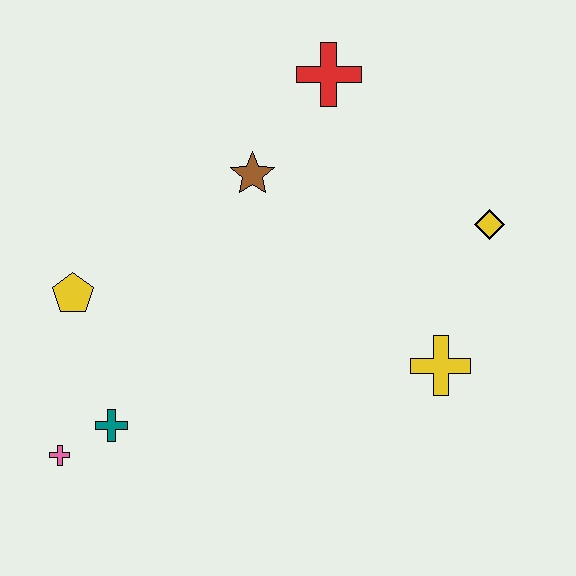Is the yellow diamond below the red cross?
Yes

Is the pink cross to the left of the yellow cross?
Yes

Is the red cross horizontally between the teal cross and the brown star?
No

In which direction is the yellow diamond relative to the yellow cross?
The yellow diamond is above the yellow cross.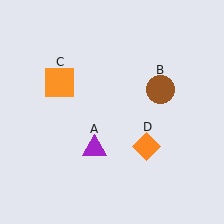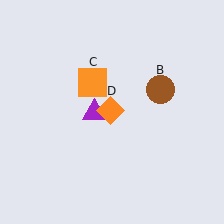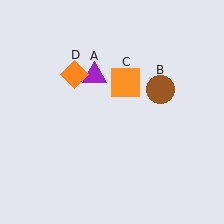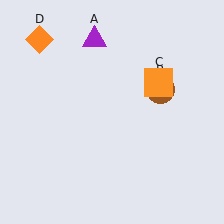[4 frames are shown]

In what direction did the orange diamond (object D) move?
The orange diamond (object D) moved up and to the left.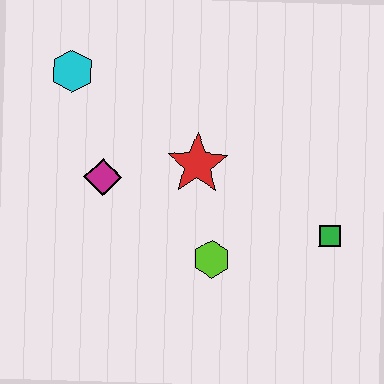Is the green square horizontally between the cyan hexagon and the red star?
No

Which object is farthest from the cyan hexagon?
The green square is farthest from the cyan hexagon.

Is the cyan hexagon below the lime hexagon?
No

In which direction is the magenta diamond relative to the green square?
The magenta diamond is to the left of the green square.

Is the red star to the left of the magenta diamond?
No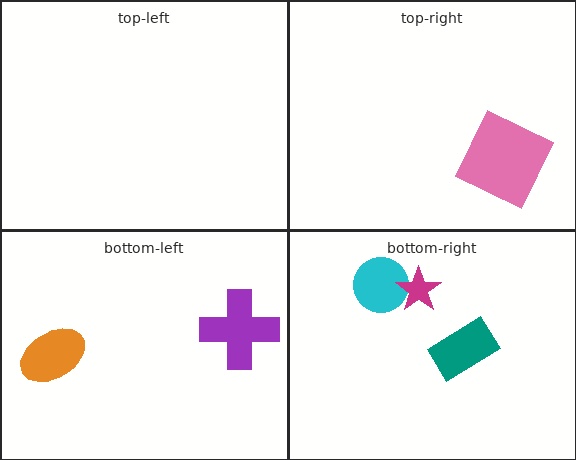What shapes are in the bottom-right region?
The cyan circle, the teal rectangle, the magenta star.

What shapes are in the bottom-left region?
The purple cross, the orange ellipse.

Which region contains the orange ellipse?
The bottom-left region.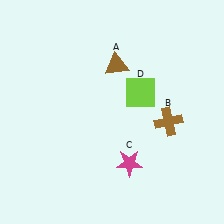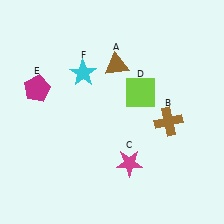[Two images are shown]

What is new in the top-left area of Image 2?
A magenta pentagon (E) was added in the top-left area of Image 2.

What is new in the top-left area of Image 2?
A cyan star (F) was added in the top-left area of Image 2.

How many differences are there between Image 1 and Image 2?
There are 2 differences between the two images.